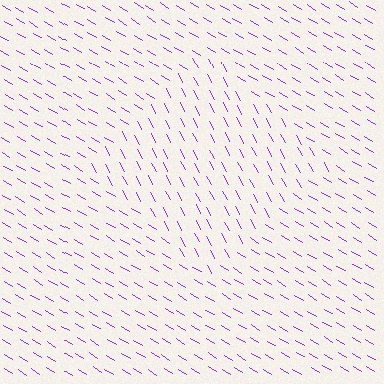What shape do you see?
I see a diamond.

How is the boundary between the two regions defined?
The boundary is defined purely by a change in line orientation (approximately 31 degrees difference). All lines are the same color and thickness.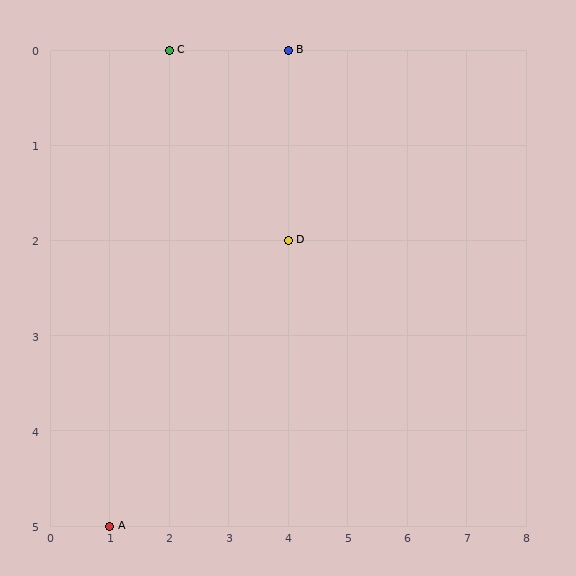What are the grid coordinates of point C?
Point C is at grid coordinates (2, 0).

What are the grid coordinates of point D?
Point D is at grid coordinates (4, 2).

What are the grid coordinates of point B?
Point B is at grid coordinates (4, 0).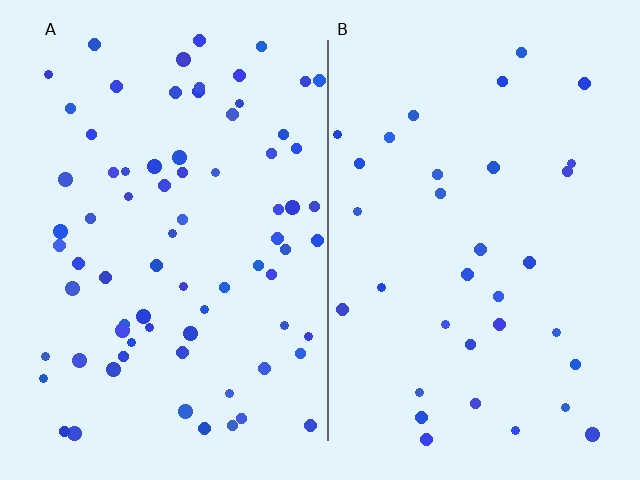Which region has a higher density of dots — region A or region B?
A (the left).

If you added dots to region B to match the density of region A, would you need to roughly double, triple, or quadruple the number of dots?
Approximately double.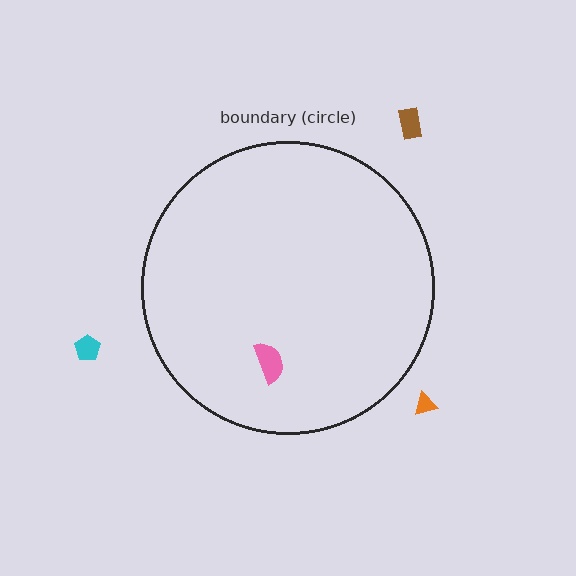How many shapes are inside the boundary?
1 inside, 3 outside.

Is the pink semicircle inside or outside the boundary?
Inside.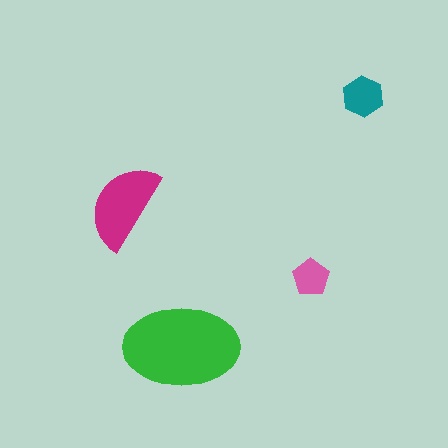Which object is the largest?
The green ellipse.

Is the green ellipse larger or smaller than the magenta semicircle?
Larger.